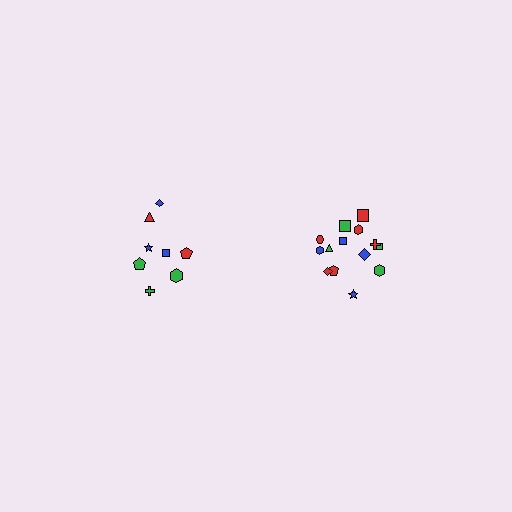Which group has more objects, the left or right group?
The right group.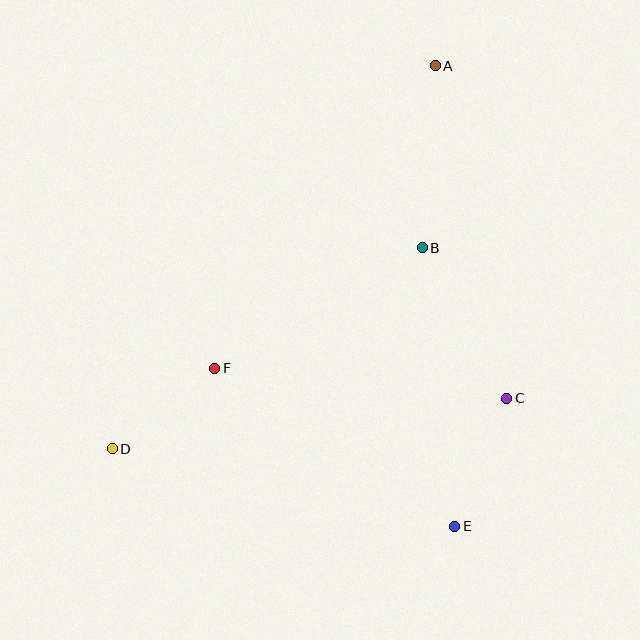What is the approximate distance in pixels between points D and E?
The distance between D and E is approximately 351 pixels.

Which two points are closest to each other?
Points D and F are closest to each other.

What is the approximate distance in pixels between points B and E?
The distance between B and E is approximately 280 pixels.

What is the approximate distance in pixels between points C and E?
The distance between C and E is approximately 138 pixels.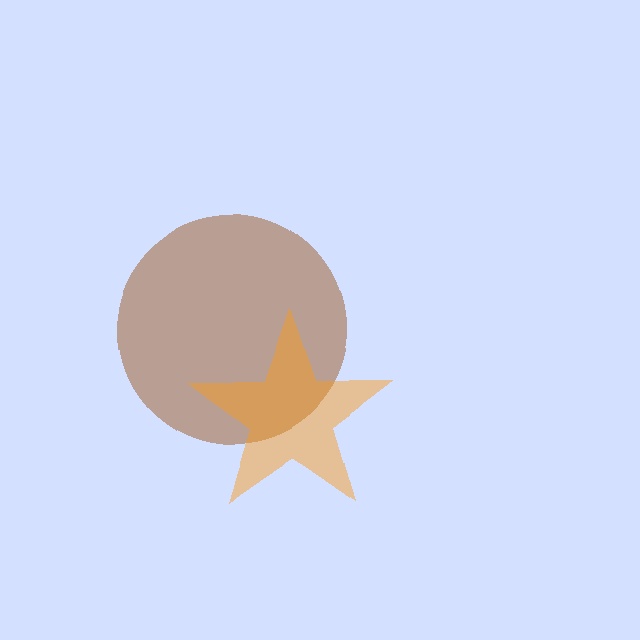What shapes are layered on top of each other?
The layered shapes are: a brown circle, an orange star.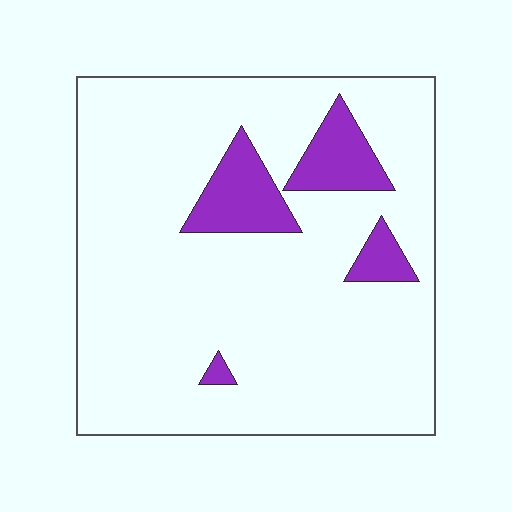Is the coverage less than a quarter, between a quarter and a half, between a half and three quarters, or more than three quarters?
Less than a quarter.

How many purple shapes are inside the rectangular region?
4.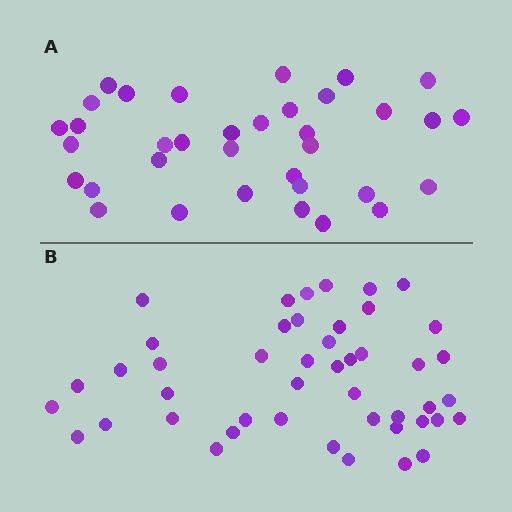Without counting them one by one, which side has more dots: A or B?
Region B (the bottom region) has more dots.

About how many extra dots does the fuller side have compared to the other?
Region B has roughly 12 or so more dots than region A.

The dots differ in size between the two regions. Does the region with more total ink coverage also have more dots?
No. Region A has more total ink coverage because its dots are larger, but region B actually contains more individual dots. Total area can be misleading — the number of items is what matters here.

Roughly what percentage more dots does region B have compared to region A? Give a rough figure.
About 30% more.